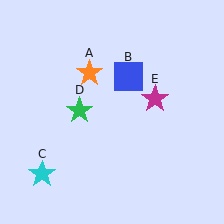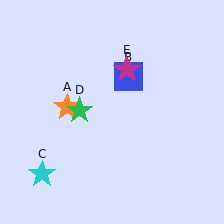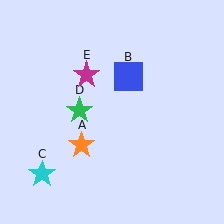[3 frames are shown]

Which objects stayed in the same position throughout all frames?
Blue square (object B) and cyan star (object C) and green star (object D) remained stationary.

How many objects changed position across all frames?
2 objects changed position: orange star (object A), magenta star (object E).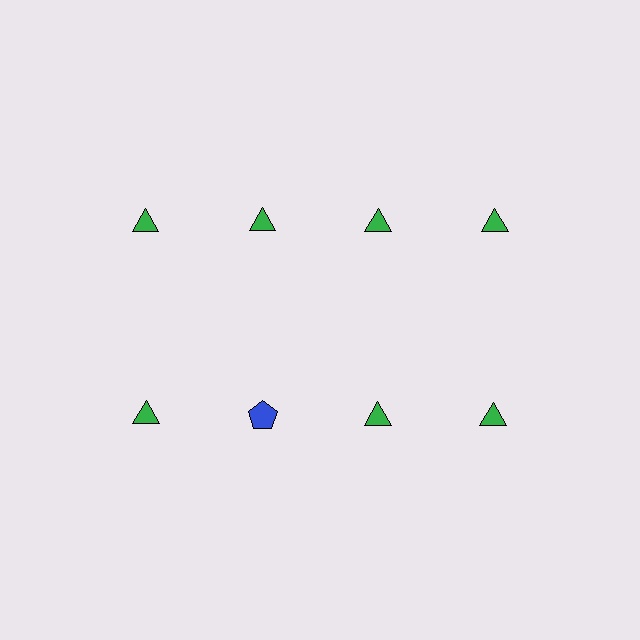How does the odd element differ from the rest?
It differs in both color (blue instead of green) and shape (pentagon instead of triangle).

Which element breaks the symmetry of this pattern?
The blue pentagon in the second row, second from left column breaks the symmetry. All other shapes are green triangles.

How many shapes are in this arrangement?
There are 8 shapes arranged in a grid pattern.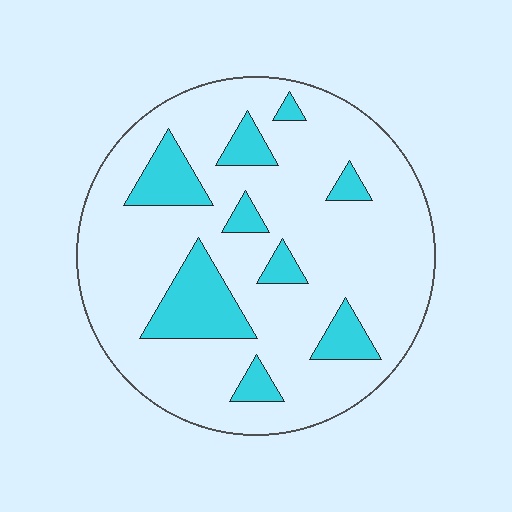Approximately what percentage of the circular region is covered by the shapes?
Approximately 20%.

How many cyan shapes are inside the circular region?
9.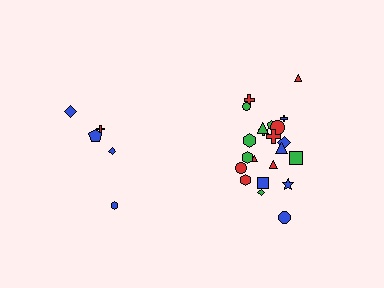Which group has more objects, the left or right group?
The right group.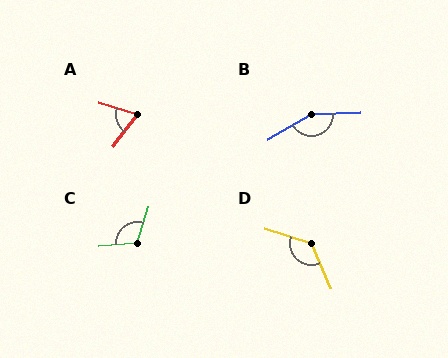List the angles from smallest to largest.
A (69°), C (111°), D (132°), B (153°).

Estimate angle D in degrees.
Approximately 132 degrees.